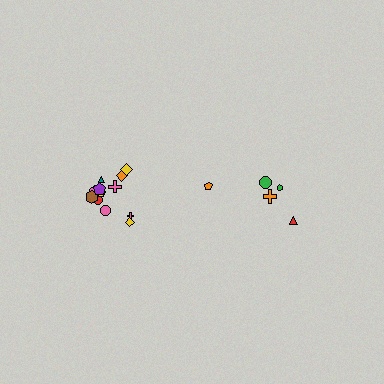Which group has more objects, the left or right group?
The left group.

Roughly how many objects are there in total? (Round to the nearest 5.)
Roughly 15 objects in total.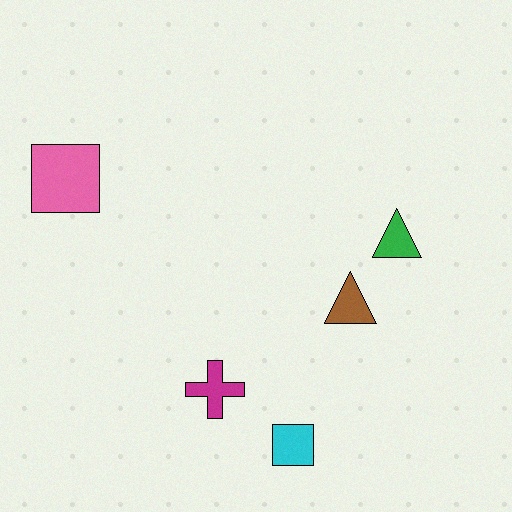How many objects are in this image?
There are 5 objects.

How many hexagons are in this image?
There are no hexagons.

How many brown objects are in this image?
There is 1 brown object.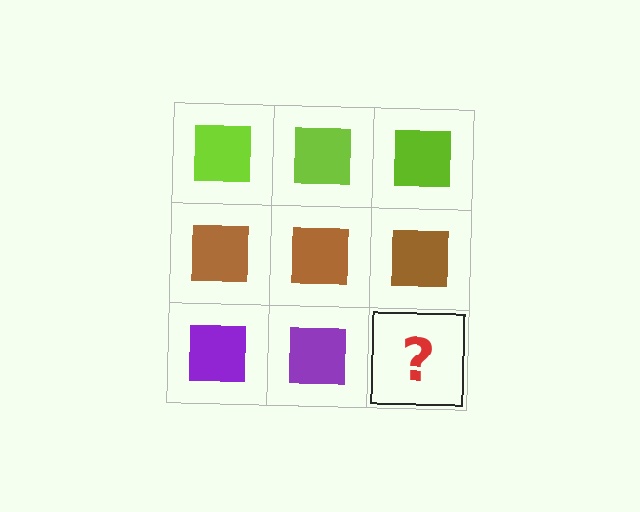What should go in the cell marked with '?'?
The missing cell should contain a purple square.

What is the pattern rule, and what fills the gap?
The rule is that each row has a consistent color. The gap should be filled with a purple square.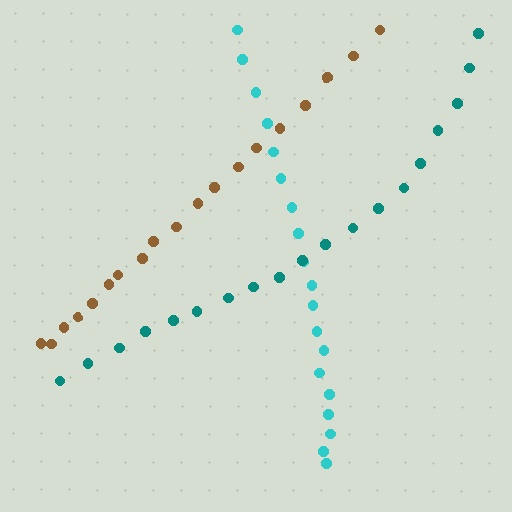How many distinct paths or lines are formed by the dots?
There are 3 distinct paths.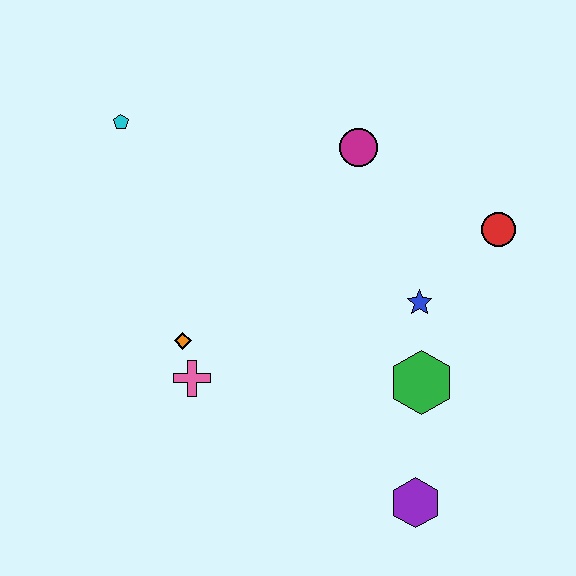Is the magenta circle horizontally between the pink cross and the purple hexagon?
Yes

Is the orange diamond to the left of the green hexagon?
Yes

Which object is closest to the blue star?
The green hexagon is closest to the blue star.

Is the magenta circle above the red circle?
Yes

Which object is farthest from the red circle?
The cyan pentagon is farthest from the red circle.